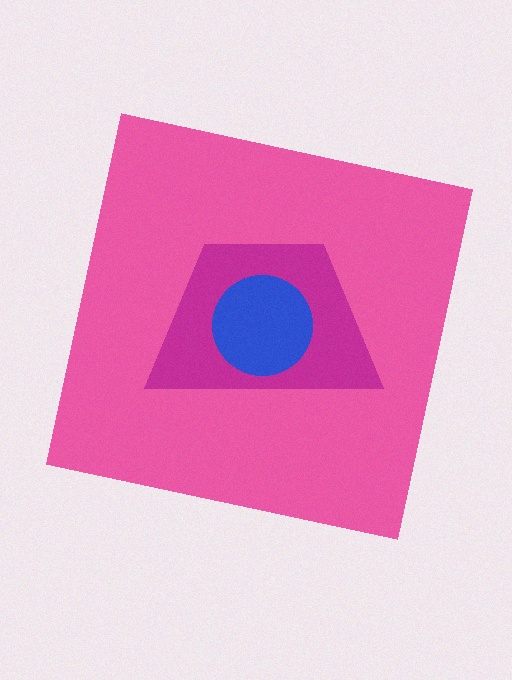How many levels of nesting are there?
3.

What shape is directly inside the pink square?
The magenta trapezoid.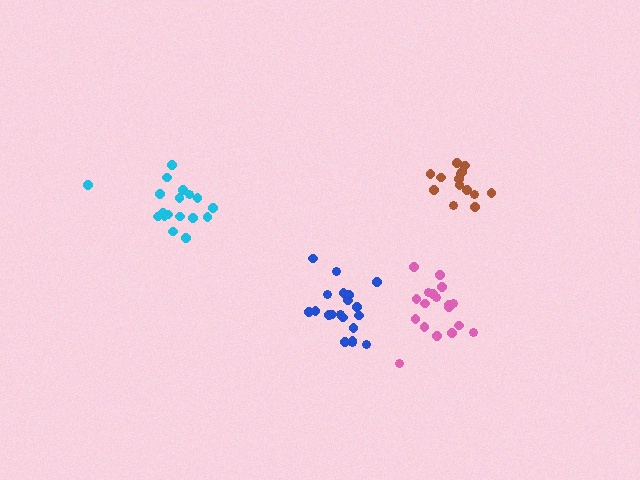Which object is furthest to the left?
The cyan cluster is leftmost.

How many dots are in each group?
Group 1: 15 dots, Group 2: 19 dots, Group 3: 21 dots, Group 4: 18 dots (73 total).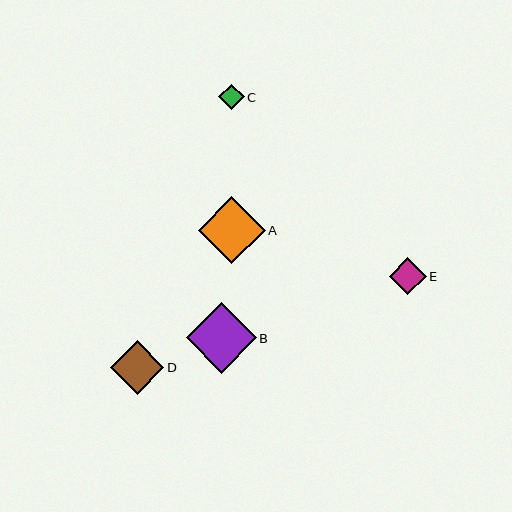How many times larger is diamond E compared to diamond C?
Diamond E is approximately 1.4 times the size of diamond C.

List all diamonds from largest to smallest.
From largest to smallest: B, A, D, E, C.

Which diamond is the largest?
Diamond B is the largest with a size of approximately 70 pixels.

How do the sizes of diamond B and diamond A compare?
Diamond B and diamond A are approximately the same size.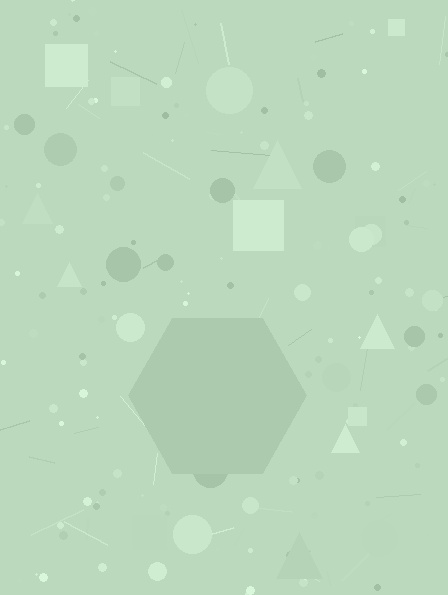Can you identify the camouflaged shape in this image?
The camouflaged shape is a hexagon.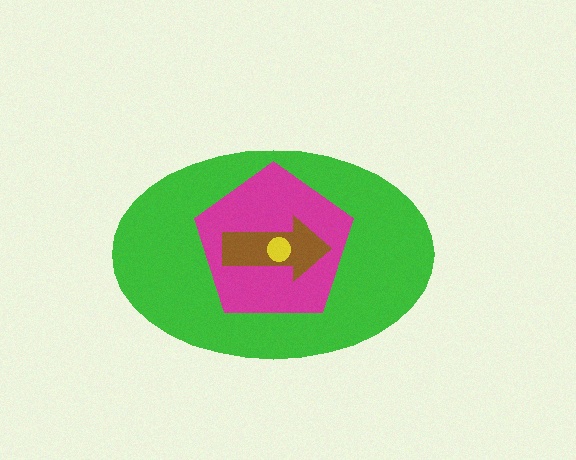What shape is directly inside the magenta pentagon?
The brown arrow.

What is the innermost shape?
The yellow circle.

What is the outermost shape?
The green ellipse.